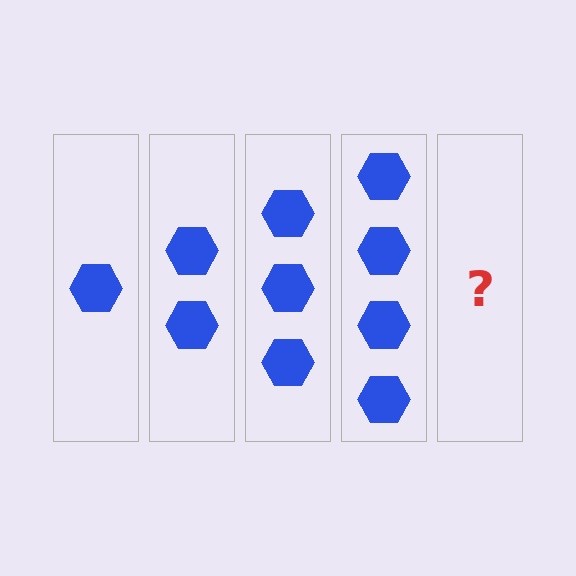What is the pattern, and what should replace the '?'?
The pattern is that each step adds one more hexagon. The '?' should be 5 hexagons.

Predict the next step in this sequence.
The next step is 5 hexagons.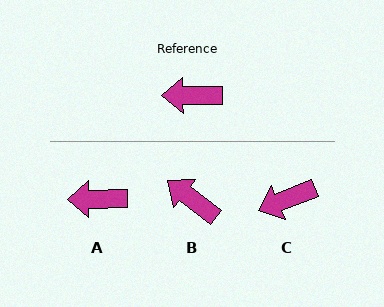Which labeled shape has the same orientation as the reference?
A.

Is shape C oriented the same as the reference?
No, it is off by about 22 degrees.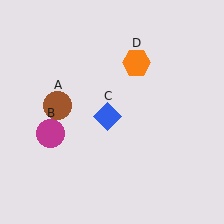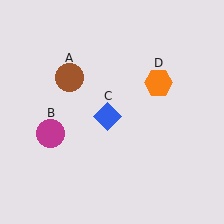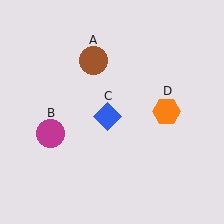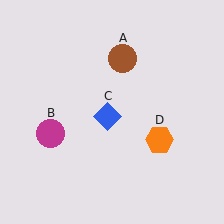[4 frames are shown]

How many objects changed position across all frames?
2 objects changed position: brown circle (object A), orange hexagon (object D).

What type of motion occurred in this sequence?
The brown circle (object A), orange hexagon (object D) rotated clockwise around the center of the scene.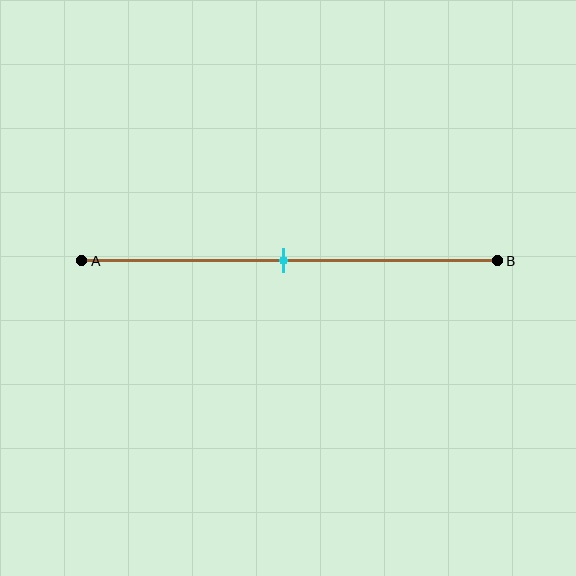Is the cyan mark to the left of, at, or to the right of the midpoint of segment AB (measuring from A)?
The cyan mark is approximately at the midpoint of segment AB.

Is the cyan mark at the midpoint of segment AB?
Yes, the mark is approximately at the midpoint.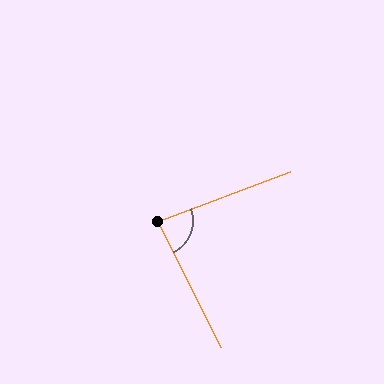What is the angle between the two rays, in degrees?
Approximately 84 degrees.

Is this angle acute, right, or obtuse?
It is acute.